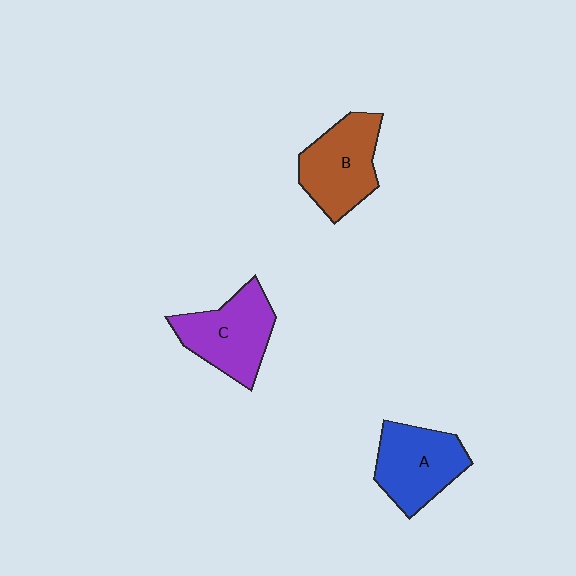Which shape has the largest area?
Shape C (purple).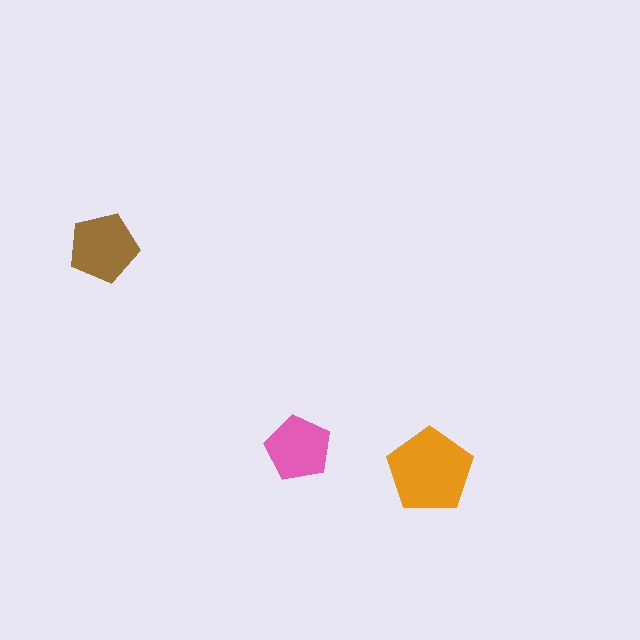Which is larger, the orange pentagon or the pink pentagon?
The orange one.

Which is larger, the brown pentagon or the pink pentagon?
The brown one.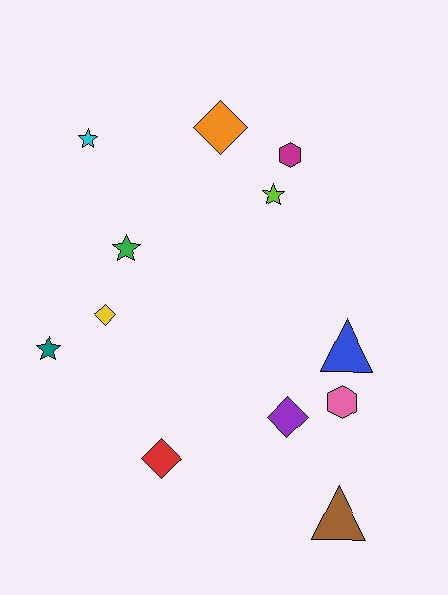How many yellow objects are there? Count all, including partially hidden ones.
There is 1 yellow object.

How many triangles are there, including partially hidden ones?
There are 2 triangles.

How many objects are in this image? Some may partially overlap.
There are 12 objects.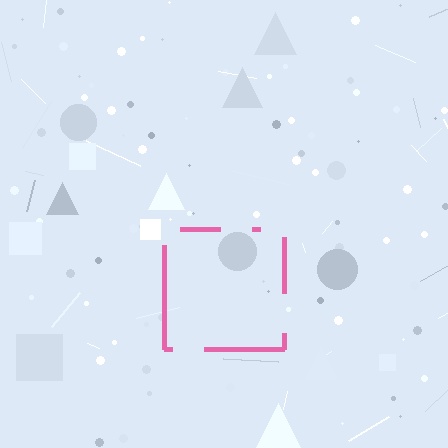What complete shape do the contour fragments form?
The contour fragments form a square.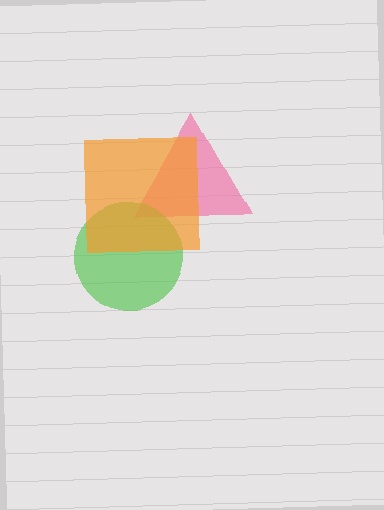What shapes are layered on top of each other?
The layered shapes are: a pink triangle, a green circle, an orange square.